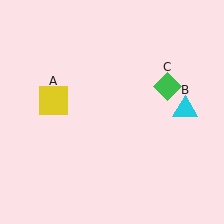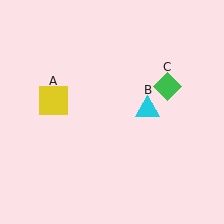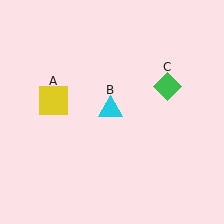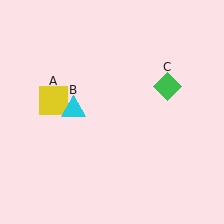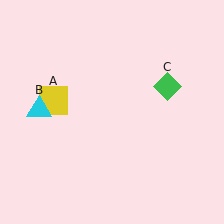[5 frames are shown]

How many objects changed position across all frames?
1 object changed position: cyan triangle (object B).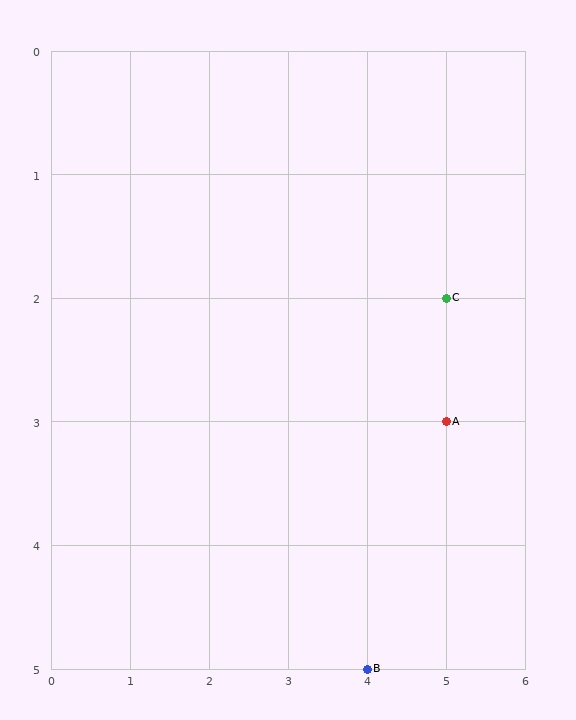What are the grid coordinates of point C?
Point C is at grid coordinates (5, 2).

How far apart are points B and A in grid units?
Points B and A are 1 column and 2 rows apart (about 2.2 grid units diagonally).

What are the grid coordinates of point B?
Point B is at grid coordinates (4, 5).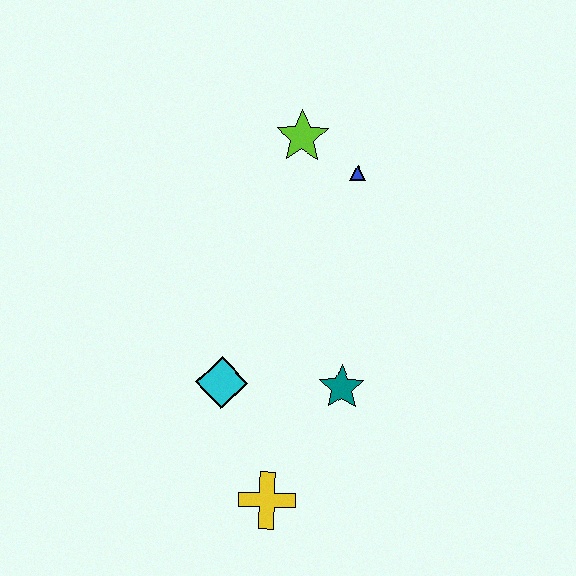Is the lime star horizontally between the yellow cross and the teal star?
Yes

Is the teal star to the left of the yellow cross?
No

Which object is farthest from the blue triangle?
The yellow cross is farthest from the blue triangle.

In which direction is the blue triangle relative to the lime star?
The blue triangle is to the right of the lime star.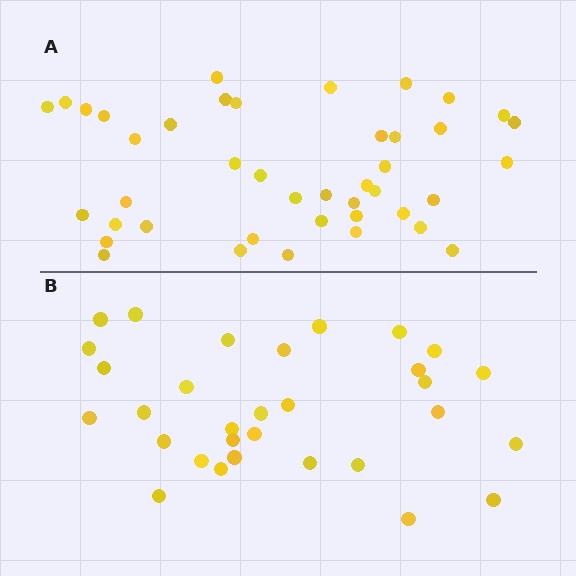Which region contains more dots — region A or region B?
Region A (the top region) has more dots.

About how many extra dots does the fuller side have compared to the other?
Region A has roughly 12 or so more dots than region B.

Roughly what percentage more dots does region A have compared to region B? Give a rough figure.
About 35% more.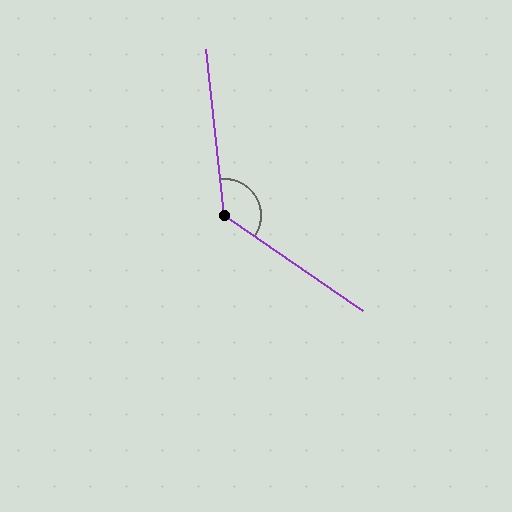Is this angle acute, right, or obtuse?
It is obtuse.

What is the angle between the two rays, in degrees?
Approximately 131 degrees.